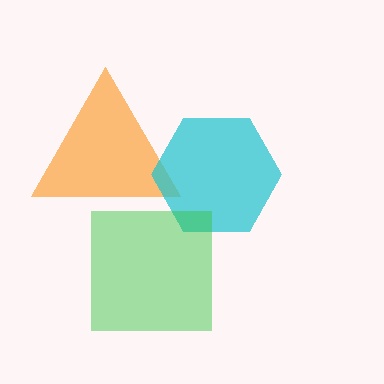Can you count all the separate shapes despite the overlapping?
Yes, there are 3 separate shapes.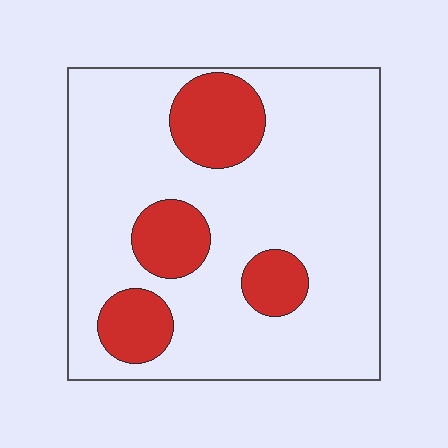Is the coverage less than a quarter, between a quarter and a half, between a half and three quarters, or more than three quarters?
Less than a quarter.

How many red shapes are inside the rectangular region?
4.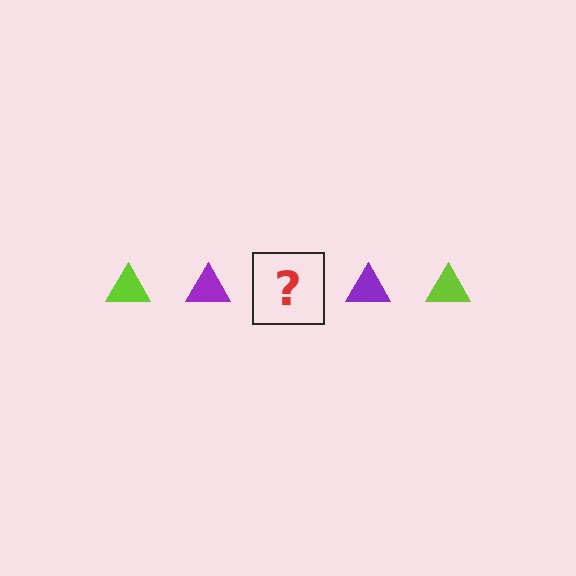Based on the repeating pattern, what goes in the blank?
The blank should be a lime triangle.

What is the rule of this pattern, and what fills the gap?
The rule is that the pattern cycles through lime, purple triangles. The gap should be filled with a lime triangle.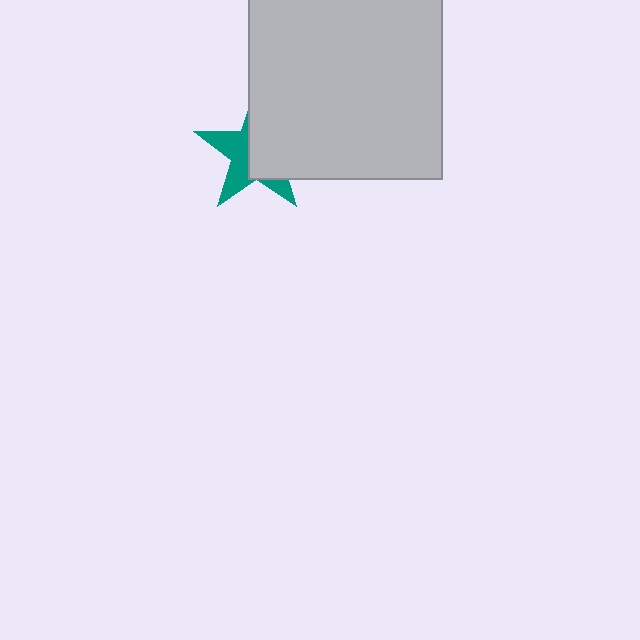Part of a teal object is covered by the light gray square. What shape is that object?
It is a star.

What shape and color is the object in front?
The object in front is a light gray square.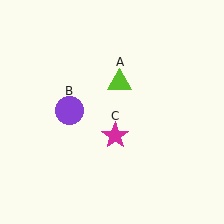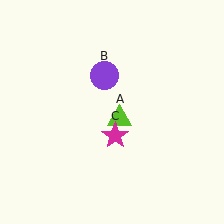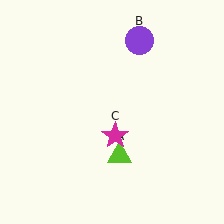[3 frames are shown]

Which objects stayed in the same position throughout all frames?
Magenta star (object C) remained stationary.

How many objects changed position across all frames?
2 objects changed position: lime triangle (object A), purple circle (object B).